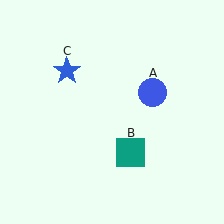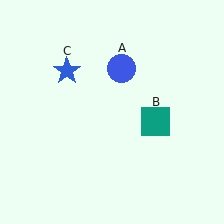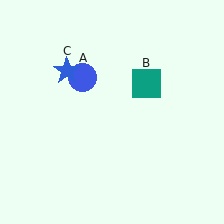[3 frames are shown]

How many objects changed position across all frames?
2 objects changed position: blue circle (object A), teal square (object B).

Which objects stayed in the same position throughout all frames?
Blue star (object C) remained stationary.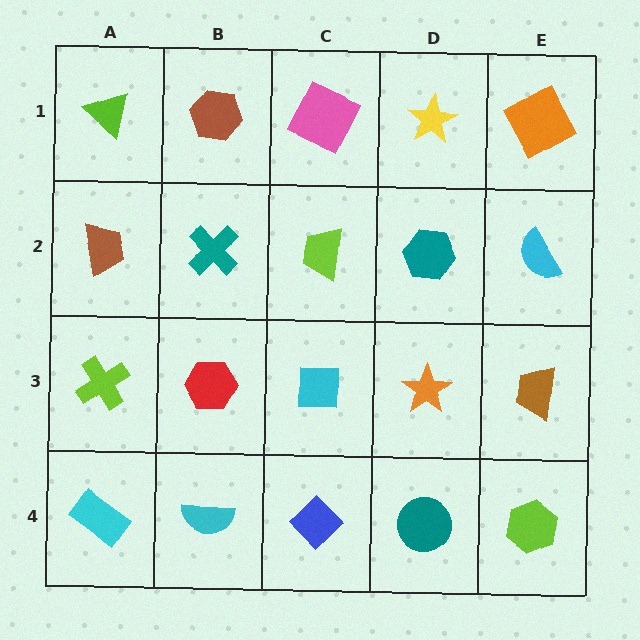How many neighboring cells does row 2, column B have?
4.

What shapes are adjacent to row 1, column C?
A lime trapezoid (row 2, column C), a brown hexagon (row 1, column B), a yellow star (row 1, column D).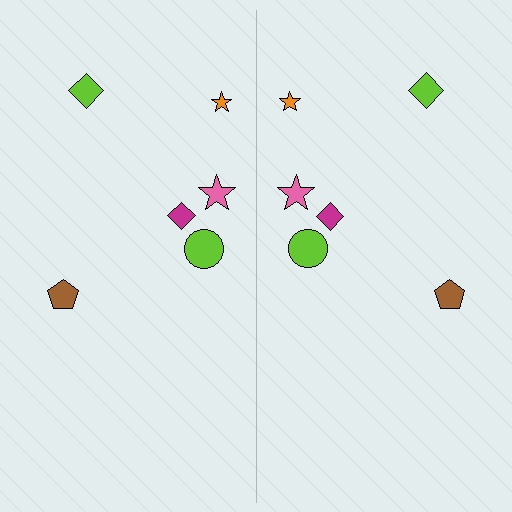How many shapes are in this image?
There are 12 shapes in this image.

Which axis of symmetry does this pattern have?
The pattern has a vertical axis of symmetry running through the center of the image.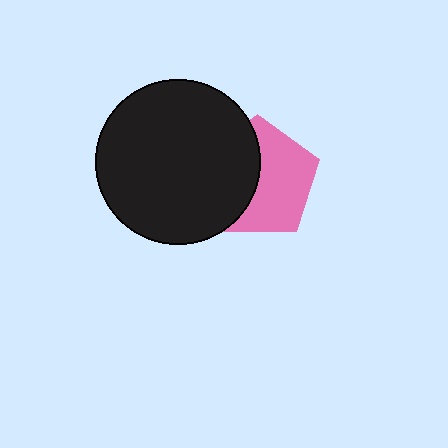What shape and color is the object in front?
The object in front is a black circle.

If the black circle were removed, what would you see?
You would see the complete pink pentagon.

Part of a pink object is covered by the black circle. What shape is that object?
It is a pentagon.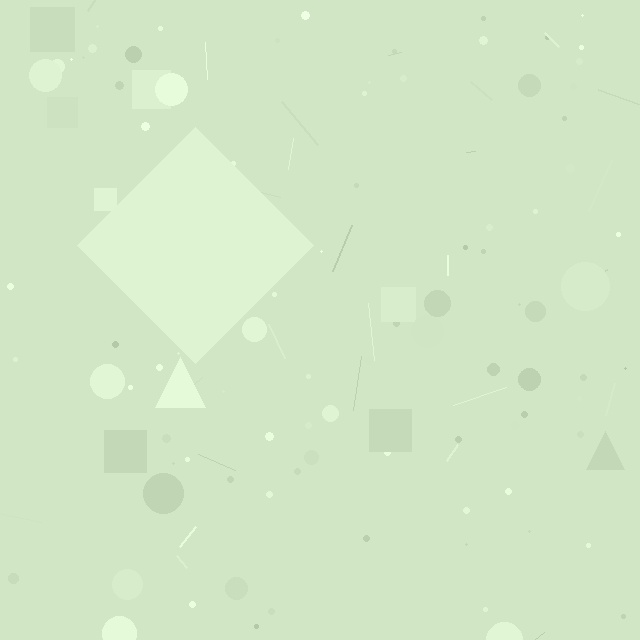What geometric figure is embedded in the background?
A diamond is embedded in the background.